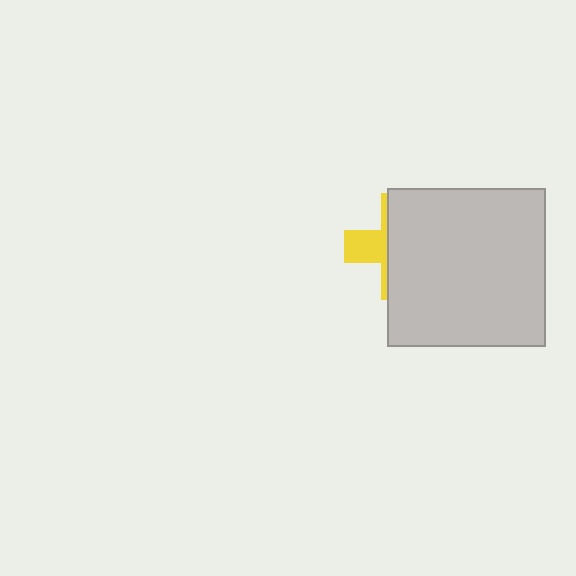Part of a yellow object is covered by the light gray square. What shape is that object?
It is a cross.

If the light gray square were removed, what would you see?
You would see the complete yellow cross.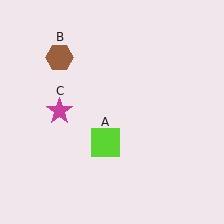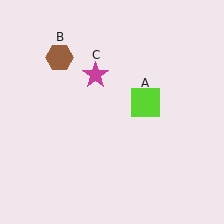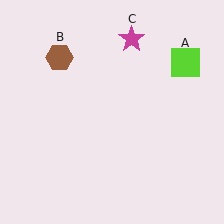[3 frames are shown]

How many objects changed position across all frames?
2 objects changed position: lime square (object A), magenta star (object C).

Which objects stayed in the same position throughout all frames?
Brown hexagon (object B) remained stationary.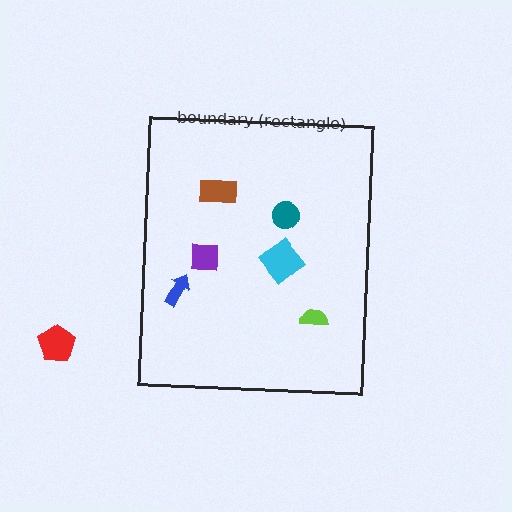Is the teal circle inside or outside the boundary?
Inside.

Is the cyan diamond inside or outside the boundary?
Inside.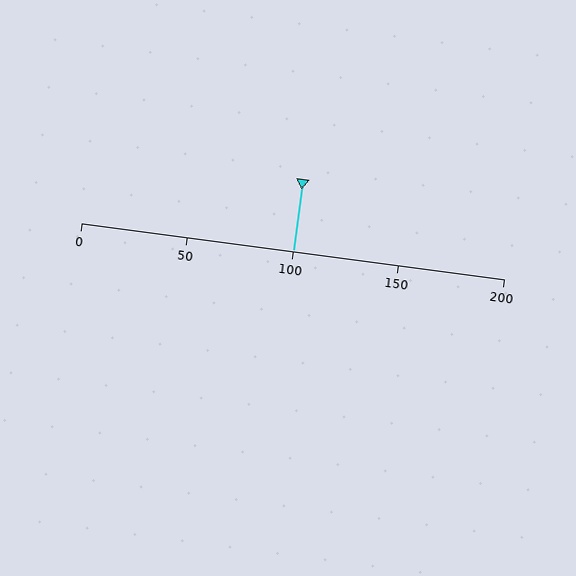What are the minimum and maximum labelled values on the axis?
The axis runs from 0 to 200.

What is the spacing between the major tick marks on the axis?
The major ticks are spaced 50 apart.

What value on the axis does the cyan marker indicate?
The marker indicates approximately 100.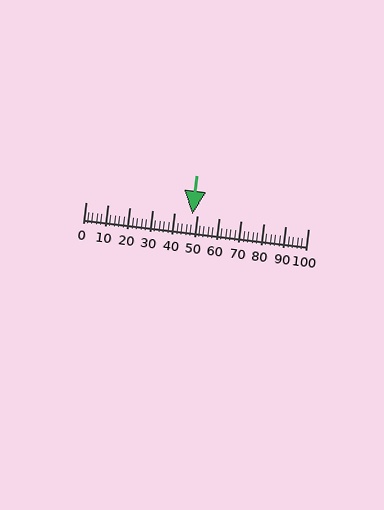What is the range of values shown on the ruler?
The ruler shows values from 0 to 100.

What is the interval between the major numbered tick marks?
The major tick marks are spaced 10 units apart.